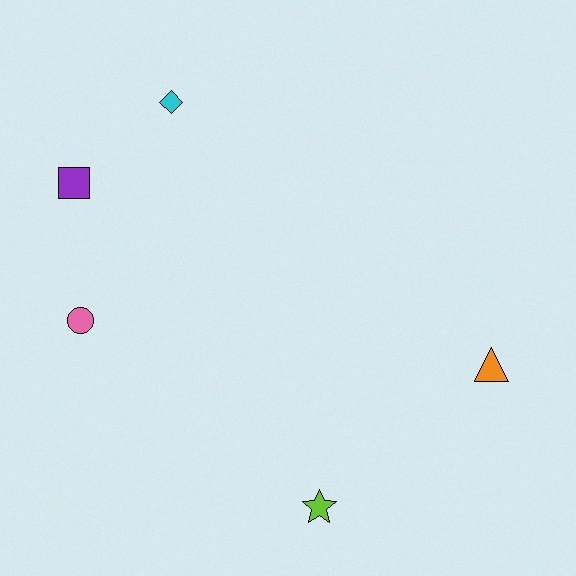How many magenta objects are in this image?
There are no magenta objects.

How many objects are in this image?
There are 5 objects.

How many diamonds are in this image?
There is 1 diamond.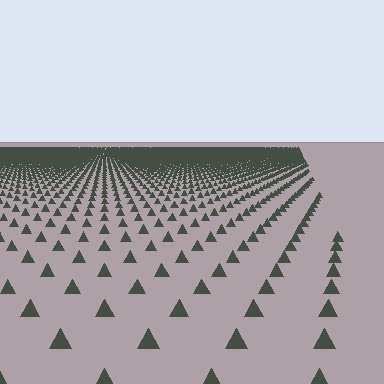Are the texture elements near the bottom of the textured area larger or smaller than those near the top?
Larger. Near the bottom, elements are closer to the viewer and appear at a bigger on-screen size.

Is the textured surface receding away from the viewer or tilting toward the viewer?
The surface is receding away from the viewer. Texture elements get smaller and denser toward the top.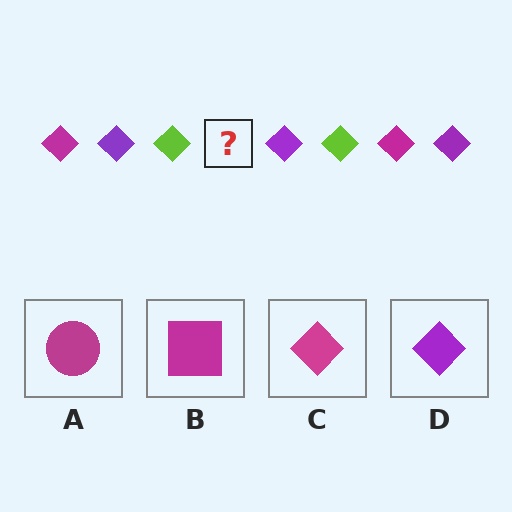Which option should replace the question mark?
Option C.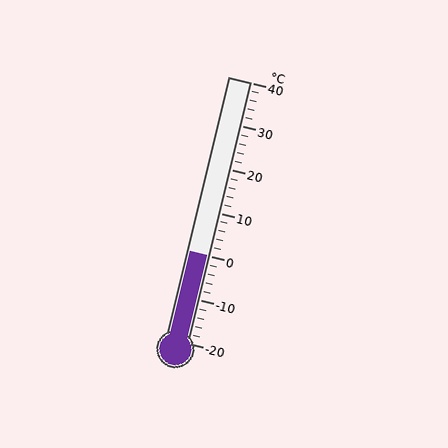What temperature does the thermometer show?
The thermometer shows approximately 0°C.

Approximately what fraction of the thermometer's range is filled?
The thermometer is filled to approximately 35% of its range.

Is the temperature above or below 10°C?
The temperature is below 10°C.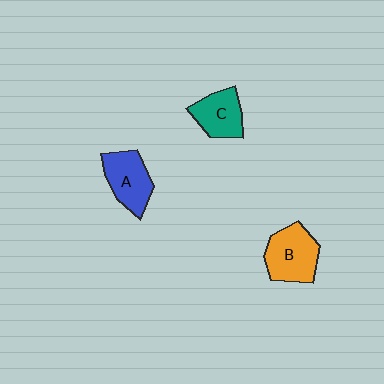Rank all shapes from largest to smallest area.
From largest to smallest: B (orange), A (blue), C (teal).